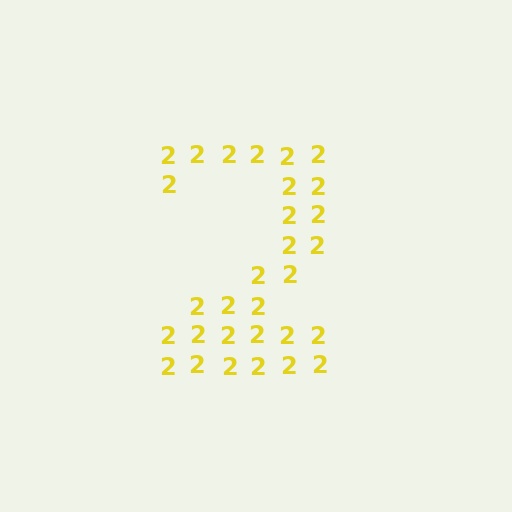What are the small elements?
The small elements are digit 2's.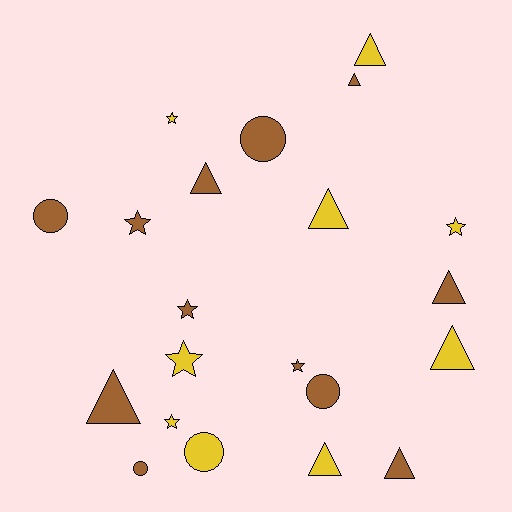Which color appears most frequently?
Brown, with 12 objects.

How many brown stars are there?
There are 3 brown stars.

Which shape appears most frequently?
Triangle, with 9 objects.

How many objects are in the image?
There are 21 objects.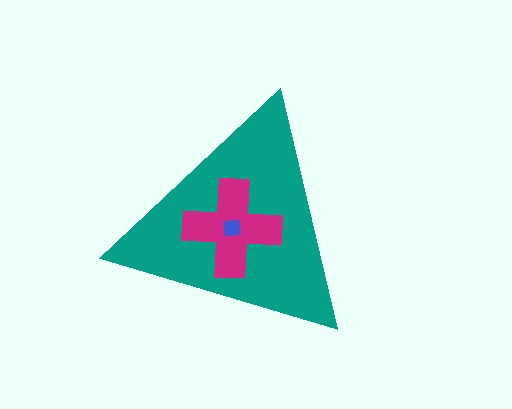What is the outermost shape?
The teal triangle.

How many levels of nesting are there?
3.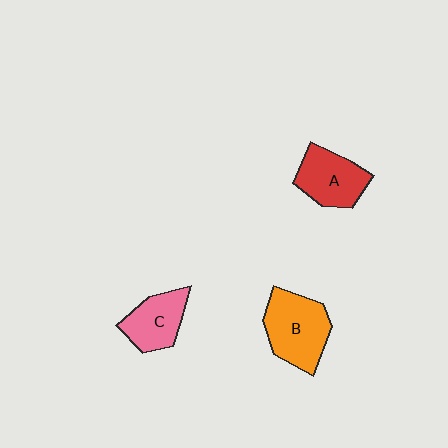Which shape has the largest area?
Shape B (orange).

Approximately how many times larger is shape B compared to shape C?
Approximately 1.4 times.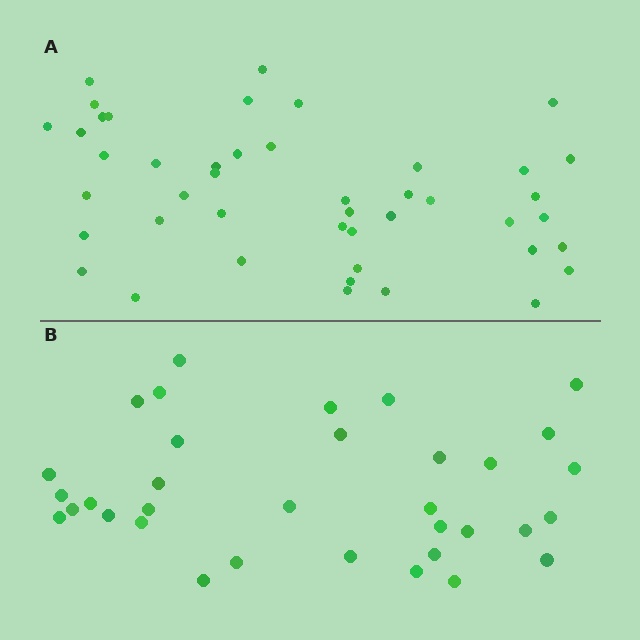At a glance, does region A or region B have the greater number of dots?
Region A (the top region) has more dots.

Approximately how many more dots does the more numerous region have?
Region A has roughly 12 or so more dots than region B.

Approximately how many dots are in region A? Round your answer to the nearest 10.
About 40 dots. (The exact count is 45, which rounds to 40.)